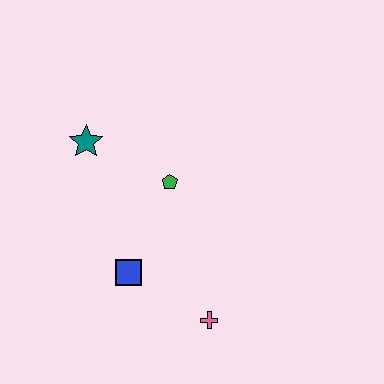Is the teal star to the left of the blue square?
Yes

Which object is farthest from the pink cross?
The teal star is farthest from the pink cross.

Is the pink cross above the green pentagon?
No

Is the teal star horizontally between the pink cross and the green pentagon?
No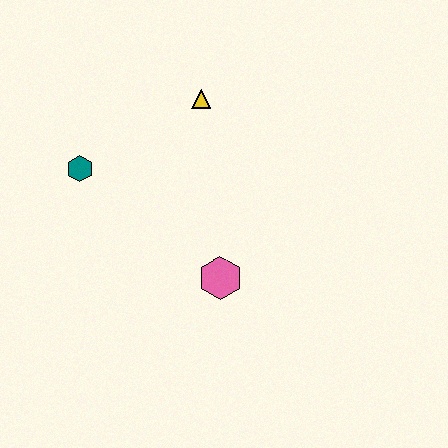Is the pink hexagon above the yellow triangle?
No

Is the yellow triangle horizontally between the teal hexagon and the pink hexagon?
Yes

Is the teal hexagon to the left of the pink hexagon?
Yes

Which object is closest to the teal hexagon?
The yellow triangle is closest to the teal hexagon.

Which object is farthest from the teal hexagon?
The pink hexagon is farthest from the teal hexagon.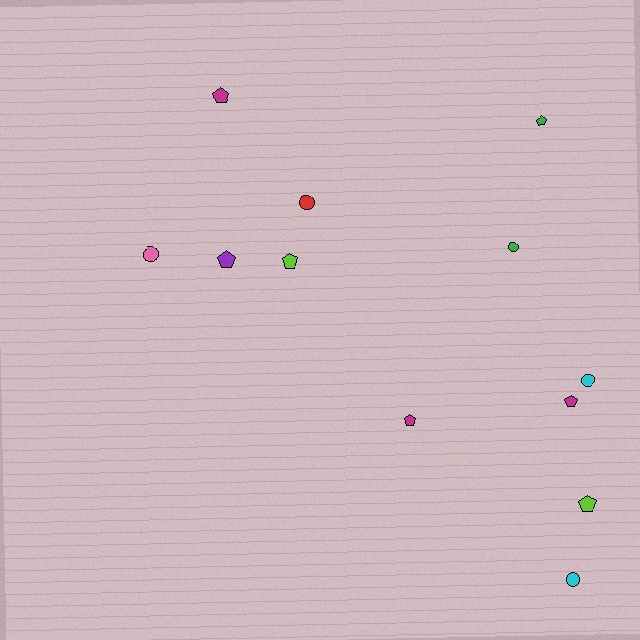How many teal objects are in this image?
There are no teal objects.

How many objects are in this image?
There are 12 objects.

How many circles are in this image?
There are 5 circles.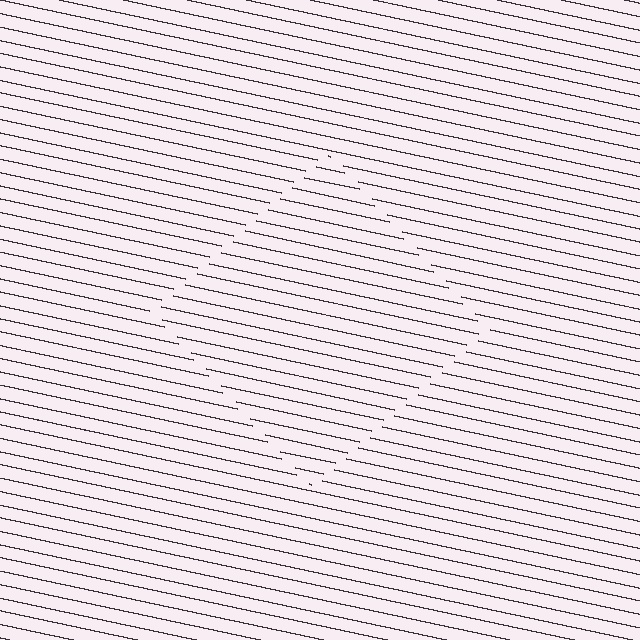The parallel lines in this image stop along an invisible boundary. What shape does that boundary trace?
An illusory square. The interior of the shape contains the same grating, shifted by half a period — the contour is defined by the phase discontinuity where line-ends from the inner and outer gratings abut.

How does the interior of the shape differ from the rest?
The interior of the shape contains the same grating, shifted by half a period — the contour is defined by the phase discontinuity where line-ends from the inner and outer gratings abut.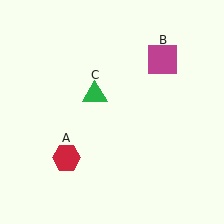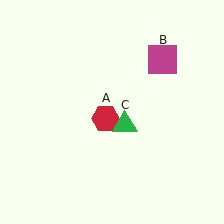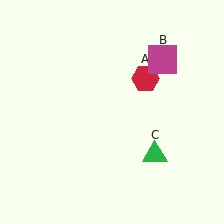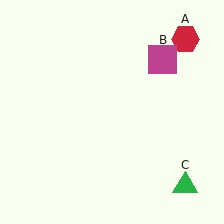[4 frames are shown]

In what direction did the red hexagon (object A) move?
The red hexagon (object A) moved up and to the right.